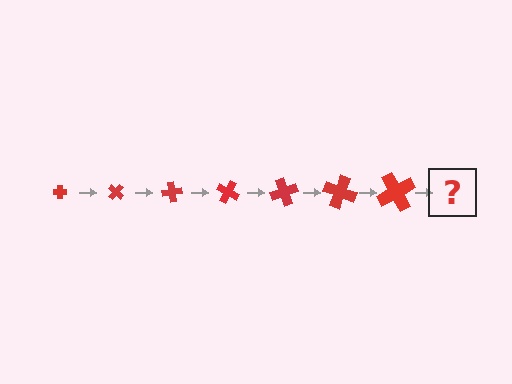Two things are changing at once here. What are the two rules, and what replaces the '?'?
The two rules are that the cross grows larger each step and it rotates 40 degrees each step. The '?' should be a cross, larger than the previous one and rotated 280 degrees from the start.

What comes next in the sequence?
The next element should be a cross, larger than the previous one and rotated 280 degrees from the start.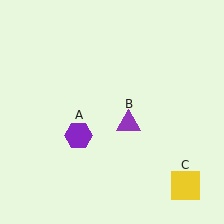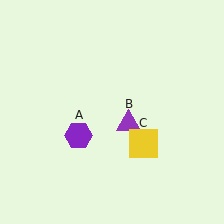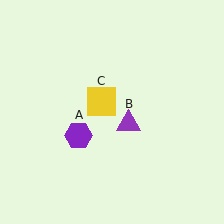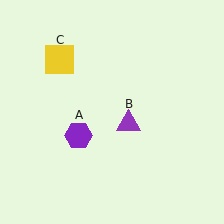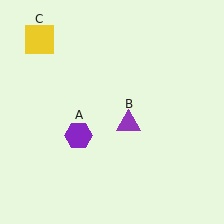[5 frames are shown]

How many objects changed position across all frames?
1 object changed position: yellow square (object C).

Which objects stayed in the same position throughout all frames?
Purple hexagon (object A) and purple triangle (object B) remained stationary.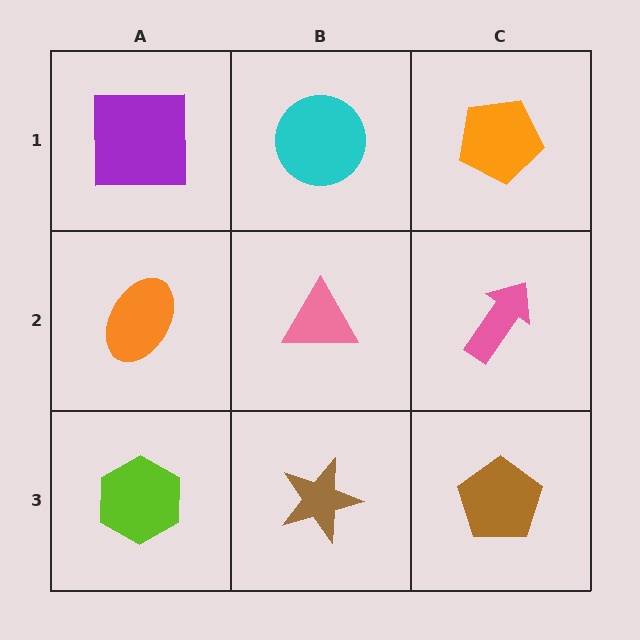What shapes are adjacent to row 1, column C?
A pink arrow (row 2, column C), a cyan circle (row 1, column B).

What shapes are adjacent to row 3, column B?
A pink triangle (row 2, column B), a lime hexagon (row 3, column A), a brown pentagon (row 3, column C).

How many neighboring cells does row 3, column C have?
2.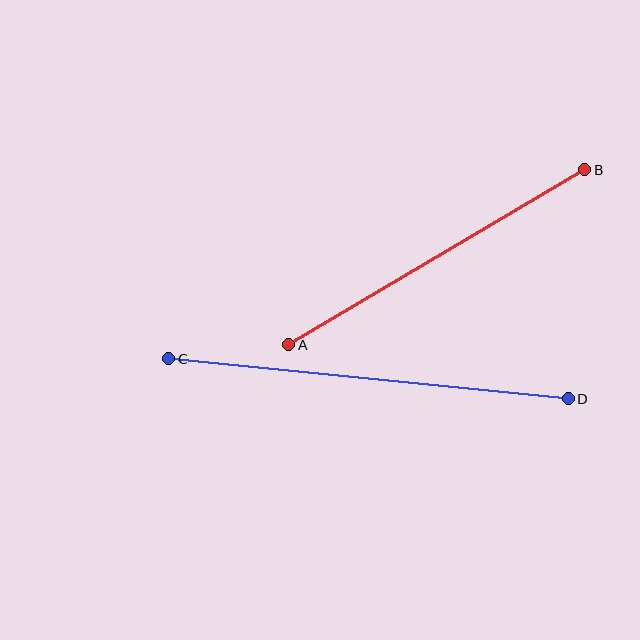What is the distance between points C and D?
The distance is approximately 402 pixels.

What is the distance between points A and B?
The distance is approximately 344 pixels.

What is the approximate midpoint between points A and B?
The midpoint is at approximately (437, 257) pixels.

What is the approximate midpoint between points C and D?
The midpoint is at approximately (368, 379) pixels.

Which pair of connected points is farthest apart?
Points C and D are farthest apart.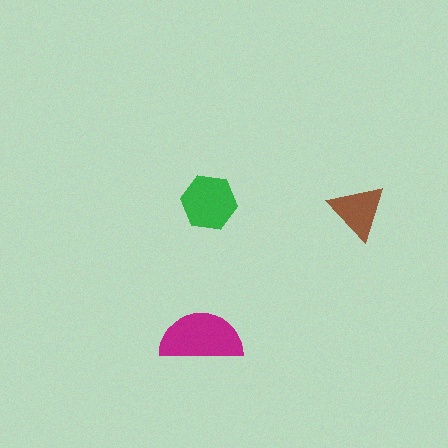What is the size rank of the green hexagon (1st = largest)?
2nd.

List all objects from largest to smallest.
The magenta semicircle, the green hexagon, the brown triangle.